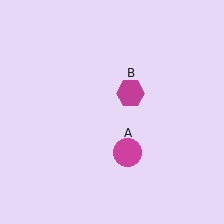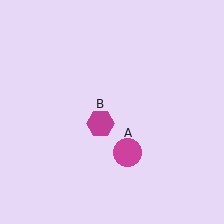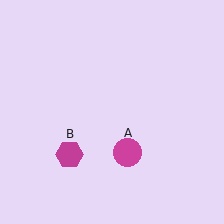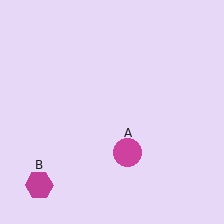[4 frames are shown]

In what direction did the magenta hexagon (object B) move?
The magenta hexagon (object B) moved down and to the left.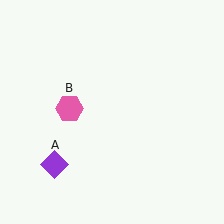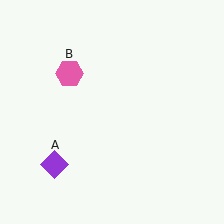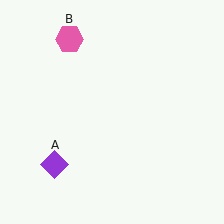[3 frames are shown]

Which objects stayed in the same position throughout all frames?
Purple diamond (object A) remained stationary.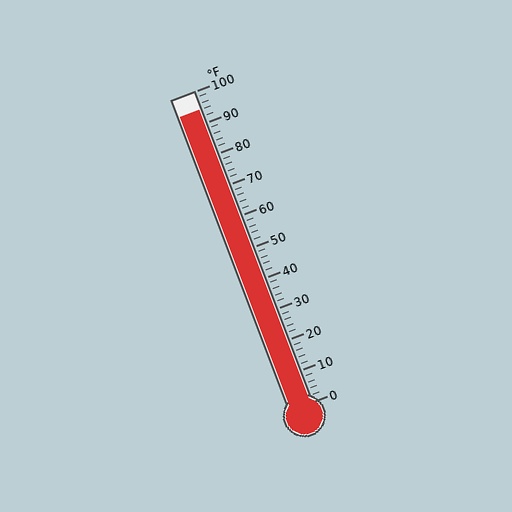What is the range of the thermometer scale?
The thermometer scale ranges from 0°F to 100°F.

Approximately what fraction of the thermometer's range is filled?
The thermometer is filled to approximately 95% of its range.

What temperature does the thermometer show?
The thermometer shows approximately 94°F.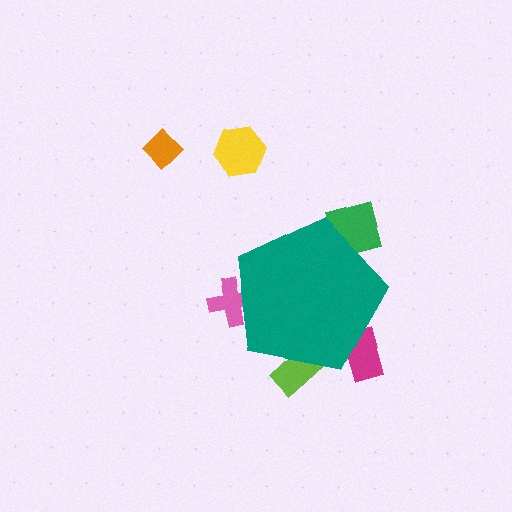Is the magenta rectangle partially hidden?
Yes, the magenta rectangle is partially hidden behind the teal pentagon.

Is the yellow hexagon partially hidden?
No, the yellow hexagon is fully visible.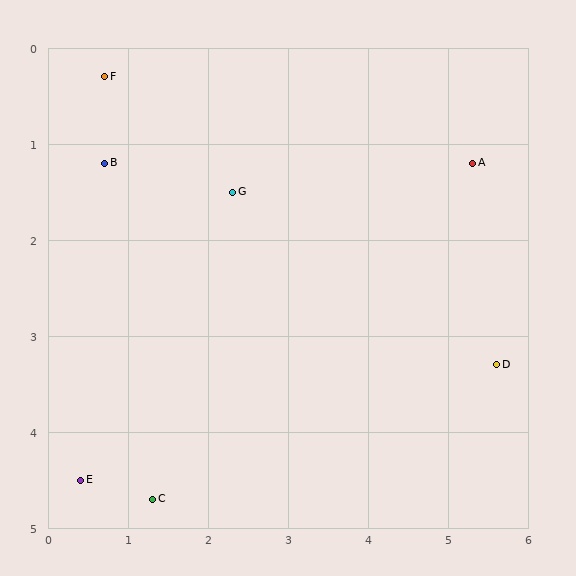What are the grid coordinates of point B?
Point B is at approximately (0.7, 1.2).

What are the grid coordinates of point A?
Point A is at approximately (5.3, 1.2).